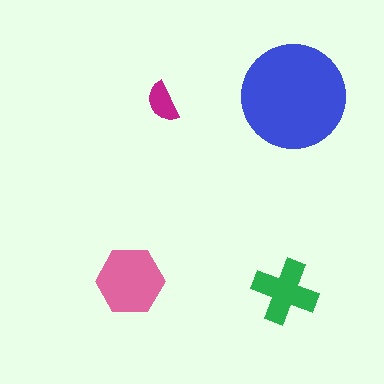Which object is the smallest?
The magenta semicircle.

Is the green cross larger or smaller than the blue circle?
Smaller.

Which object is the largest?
The blue circle.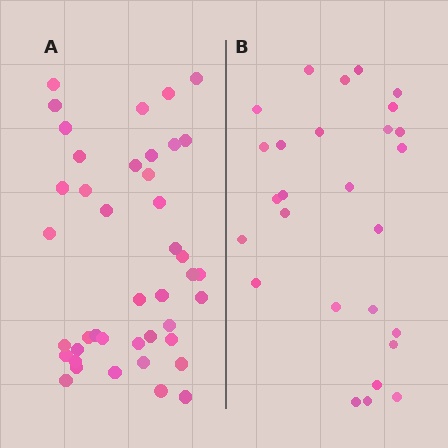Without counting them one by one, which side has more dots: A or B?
Region A (the left region) has more dots.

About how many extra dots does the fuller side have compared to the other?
Region A has approximately 15 more dots than region B.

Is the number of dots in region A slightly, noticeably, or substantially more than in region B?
Region A has substantially more. The ratio is roughly 1.6 to 1.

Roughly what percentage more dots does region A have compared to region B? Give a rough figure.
About 55% more.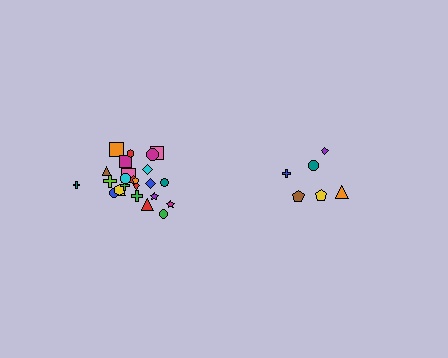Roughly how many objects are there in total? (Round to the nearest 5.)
Roughly 30 objects in total.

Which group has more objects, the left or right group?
The left group.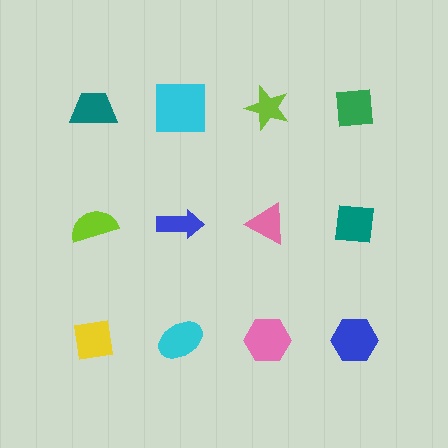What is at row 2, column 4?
A teal square.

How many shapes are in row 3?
4 shapes.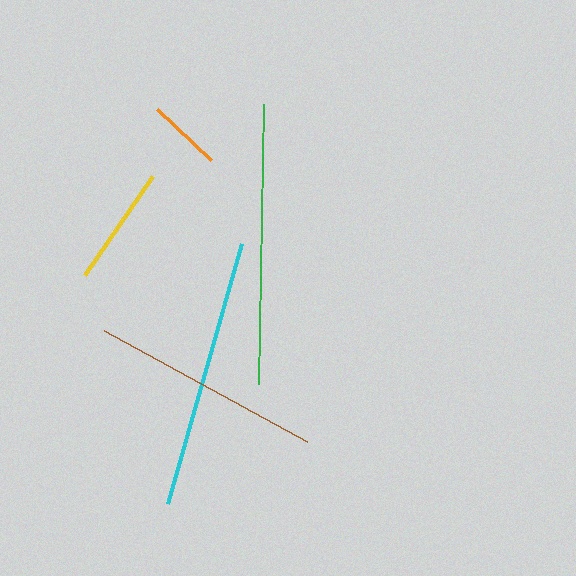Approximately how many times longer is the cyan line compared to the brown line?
The cyan line is approximately 1.2 times the length of the brown line.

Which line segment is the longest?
The green line is the longest at approximately 280 pixels.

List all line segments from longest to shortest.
From longest to shortest: green, cyan, brown, yellow, orange.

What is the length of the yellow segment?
The yellow segment is approximately 120 pixels long.